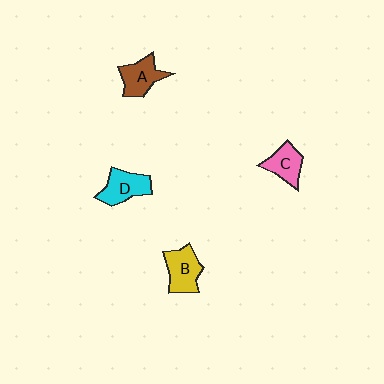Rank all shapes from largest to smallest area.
From largest to smallest: B (yellow), D (cyan), A (brown), C (pink).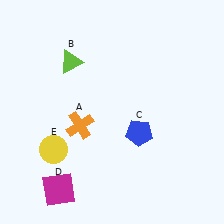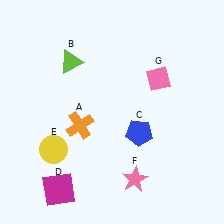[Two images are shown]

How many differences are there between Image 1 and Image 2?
There are 2 differences between the two images.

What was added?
A pink star (F), a pink diamond (G) were added in Image 2.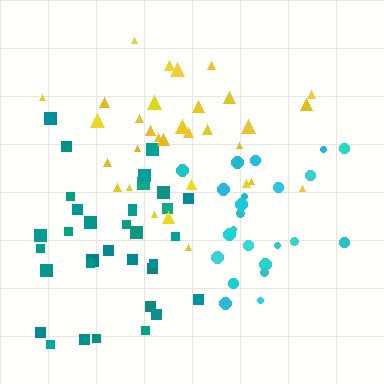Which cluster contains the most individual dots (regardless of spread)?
Teal (34).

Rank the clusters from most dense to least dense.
teal, yellow, cyan.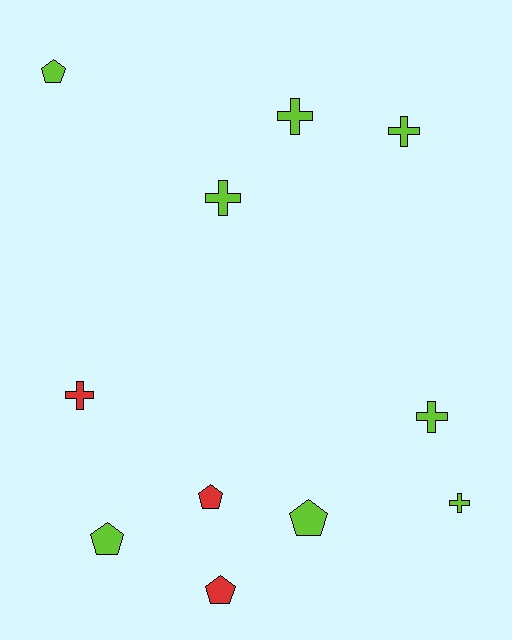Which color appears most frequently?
Lime, with 8 objects.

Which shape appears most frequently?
Cross, with 6 objects.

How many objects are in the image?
There are 11 objects.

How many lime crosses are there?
There are 5 lime crosses.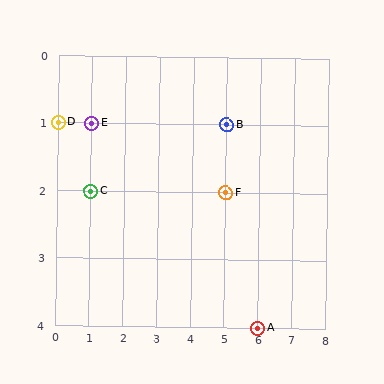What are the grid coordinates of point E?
Point E is at grid coordinates (1, 1).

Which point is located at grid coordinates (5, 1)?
Point B is at (5, 1).